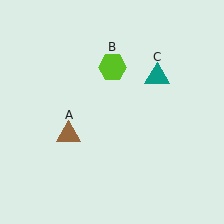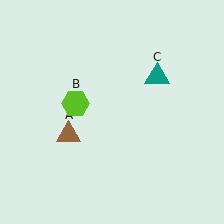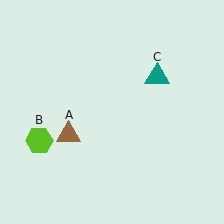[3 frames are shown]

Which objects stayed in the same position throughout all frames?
Brown triangle (object A) and teal triangle (object C) remained stationary.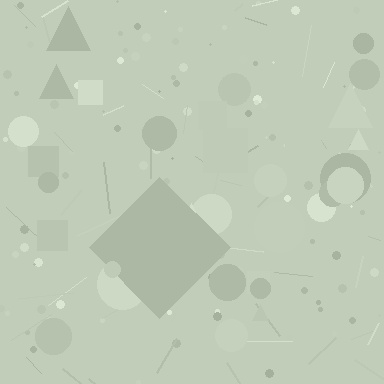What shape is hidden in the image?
A diamond is hidden in the image.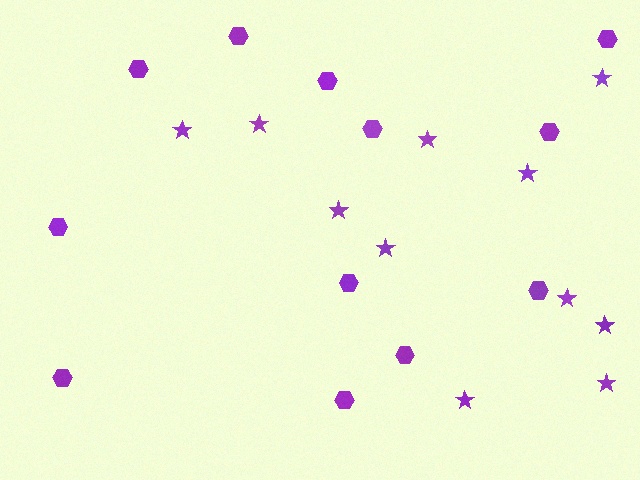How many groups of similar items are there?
There are 2 groups: one group of stars (11) and one group of hexagons (12).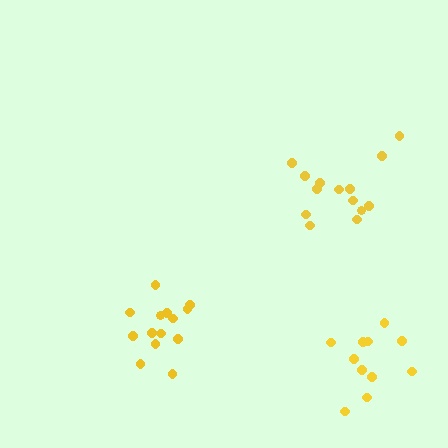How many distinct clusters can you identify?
There are 3 distinct clusters.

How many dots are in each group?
Group 1: 11 dots, Group 2: 14 dots, Group 3: 14 dots (39 total).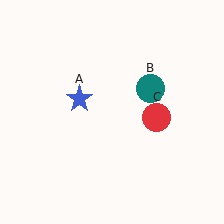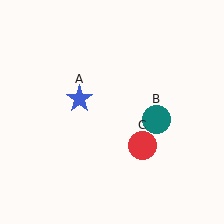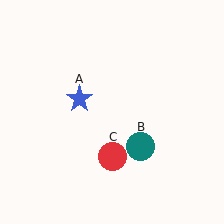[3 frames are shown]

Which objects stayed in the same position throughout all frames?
Blue star (object A) remained stationary.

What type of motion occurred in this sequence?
The teal circle (object B), red circle (object C) rotated clockwise around the center of the scene.